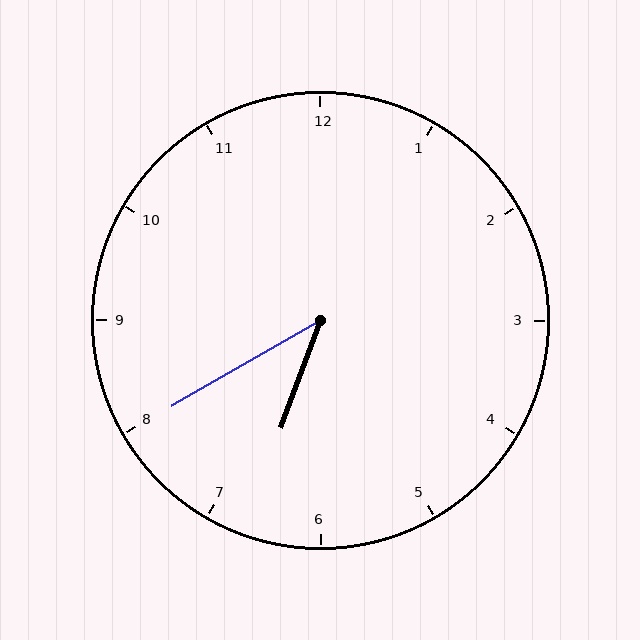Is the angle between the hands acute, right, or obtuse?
It is acute.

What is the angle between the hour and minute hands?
Approximately 40 degrees.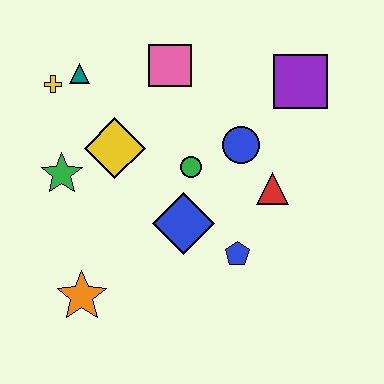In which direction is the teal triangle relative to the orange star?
The teal triangle is above the orange star.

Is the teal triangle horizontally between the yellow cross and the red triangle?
Yes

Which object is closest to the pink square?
The teal triangle is closest to the pink square.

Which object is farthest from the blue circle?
The orange star is farthest from the blue circle.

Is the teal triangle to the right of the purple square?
No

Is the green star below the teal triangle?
Yes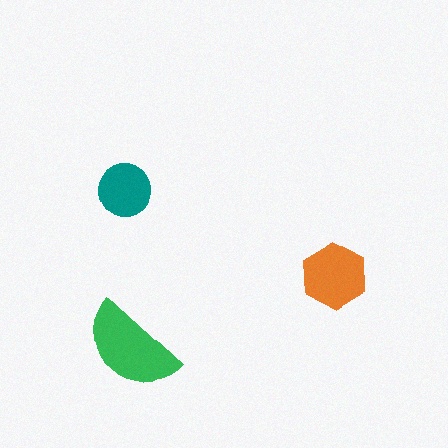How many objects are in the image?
There are 3 objects in the image.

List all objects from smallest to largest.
The teal circle, the orange hexagon, the green semicircle.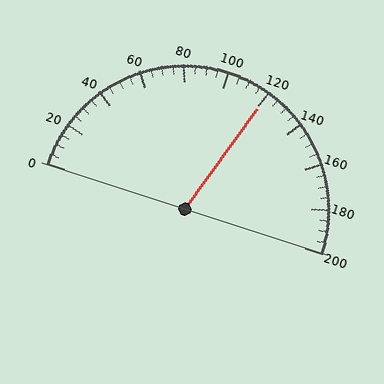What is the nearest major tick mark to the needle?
The nearest major tick mark is 120.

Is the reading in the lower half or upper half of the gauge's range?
The reading is in the upper half of the range (0 to 200).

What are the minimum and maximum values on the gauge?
The gauge ranges from 0 to 200.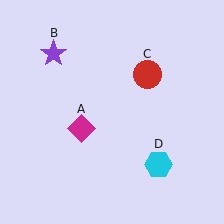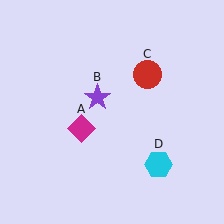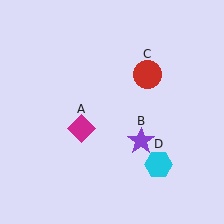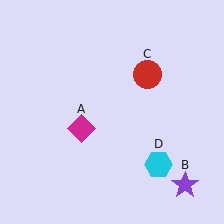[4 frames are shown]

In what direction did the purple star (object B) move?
The purple star (object B) moved down and to the right.